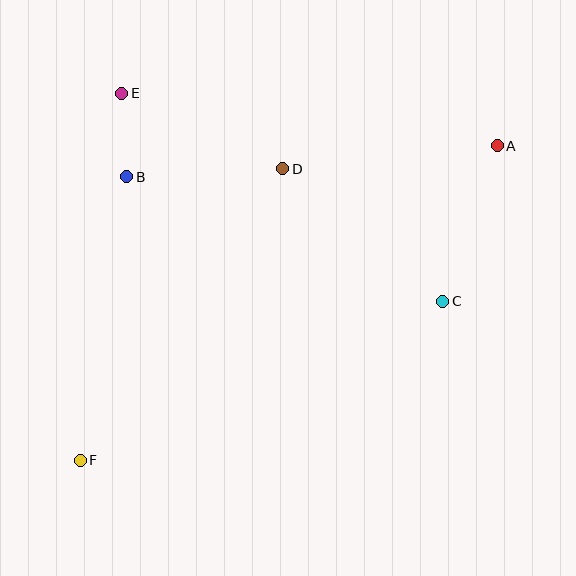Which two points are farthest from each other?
Points A and F are farthest from each other.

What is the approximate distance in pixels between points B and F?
The distance between B and F is approximately 287 pixels.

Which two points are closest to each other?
Points B and E are closest to each other.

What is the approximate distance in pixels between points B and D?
The distance between B and D is approximately 156 pixels.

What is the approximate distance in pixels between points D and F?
The distance between D and F is approximately 355 pixels.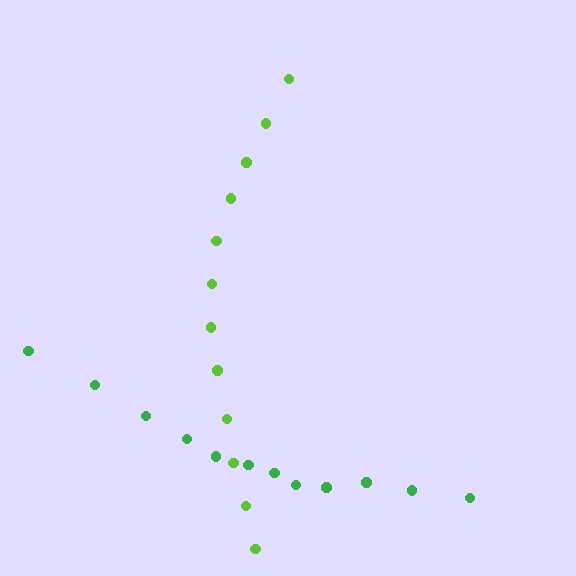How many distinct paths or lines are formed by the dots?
There are 2 distinct paths.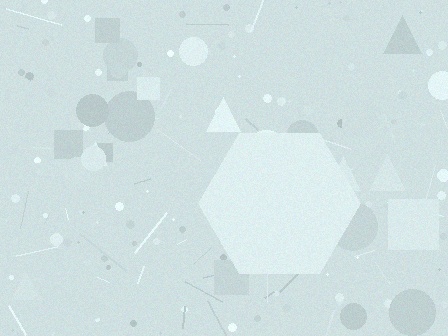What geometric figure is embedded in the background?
A hexagon is embedded in the background.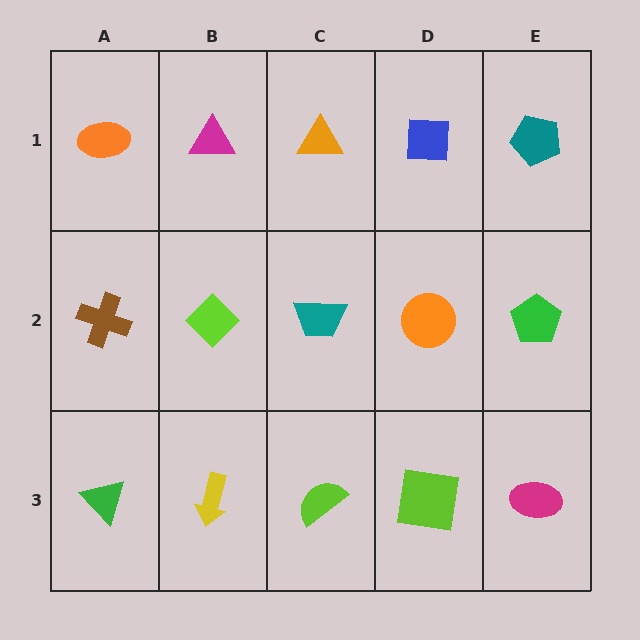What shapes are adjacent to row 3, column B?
A lime diamond (row 2, column B), a green triangle (row 3, column A), a lime semicircle (row 3, column C).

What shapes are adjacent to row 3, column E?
A green pentagon (row 2, column E), a lime square (row 3, column D).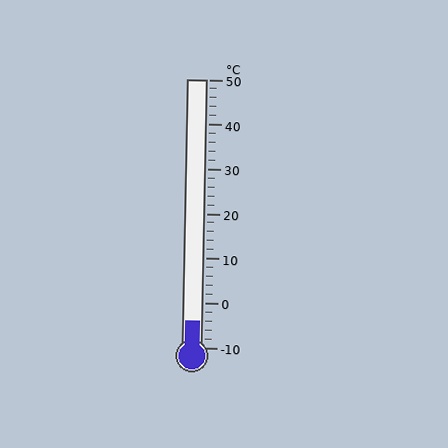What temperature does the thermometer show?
The thermometer shows approximately -4°C.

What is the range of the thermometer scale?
The thermometer scale ranges from -10°C to 50°C.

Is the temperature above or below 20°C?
The temperature is below 20°C.